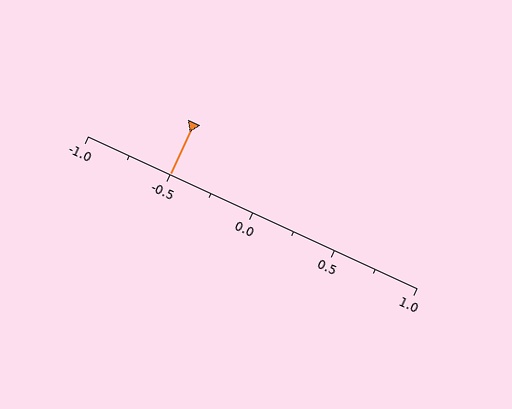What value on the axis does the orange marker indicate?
The marker indicates approximately -0.5.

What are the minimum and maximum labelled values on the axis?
The axis runs from -1.0 to 1.0.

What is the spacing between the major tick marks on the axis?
The major ticks are spaced 0.5 apart.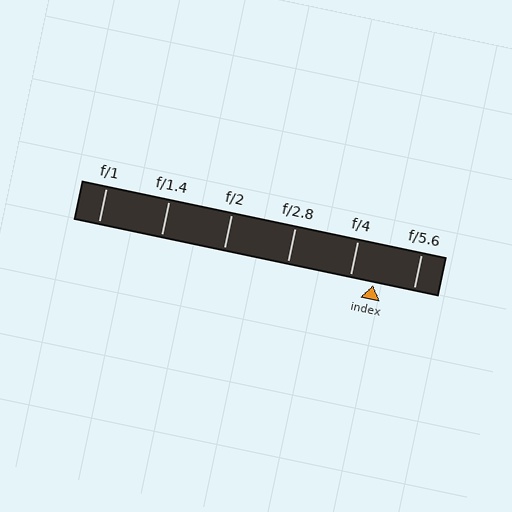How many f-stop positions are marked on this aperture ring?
There are 6 f-stop positions marked.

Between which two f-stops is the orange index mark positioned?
The index mark is between f/4 and f/5.6.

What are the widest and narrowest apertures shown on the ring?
The widest aperture shown is f/1 and the narrowest is f/5.6.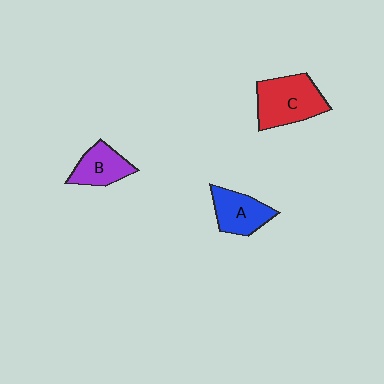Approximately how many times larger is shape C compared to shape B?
Approximately 1.6 times.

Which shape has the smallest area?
Shape B (purple).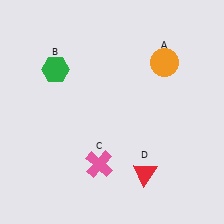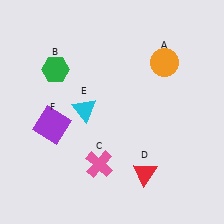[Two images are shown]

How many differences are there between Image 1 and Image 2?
There are 2 differences between the two images.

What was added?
A cyan triangle (E), a purple square (F) were added in Image 2.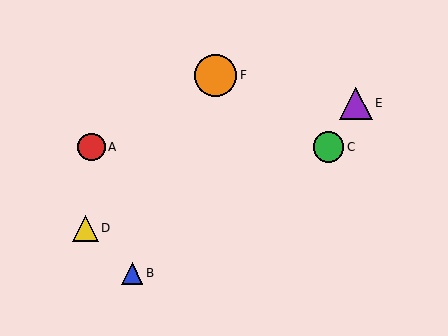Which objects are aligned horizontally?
Objects A, C are aligned horizontally.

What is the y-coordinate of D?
Object D is at y≈228.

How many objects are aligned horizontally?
2 objects (A, C) are aligned horizontally.